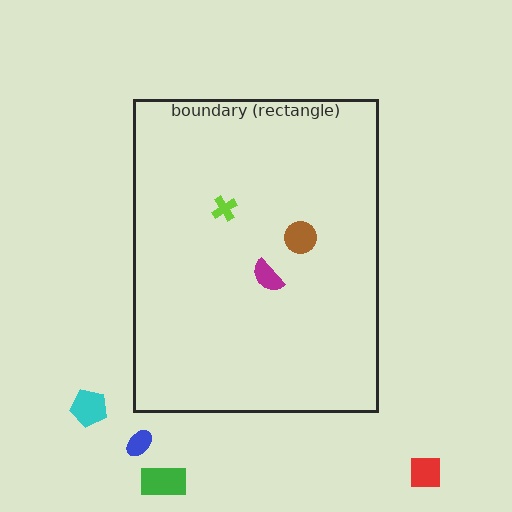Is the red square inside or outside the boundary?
Outside.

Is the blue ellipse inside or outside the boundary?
Outside.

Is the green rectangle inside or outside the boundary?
Outside.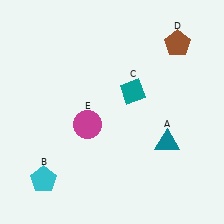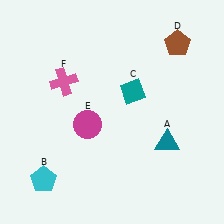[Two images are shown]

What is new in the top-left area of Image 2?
A pink cross (F) was added in the top-left area of Image 2.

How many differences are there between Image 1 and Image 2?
There is 1 difference between the two images.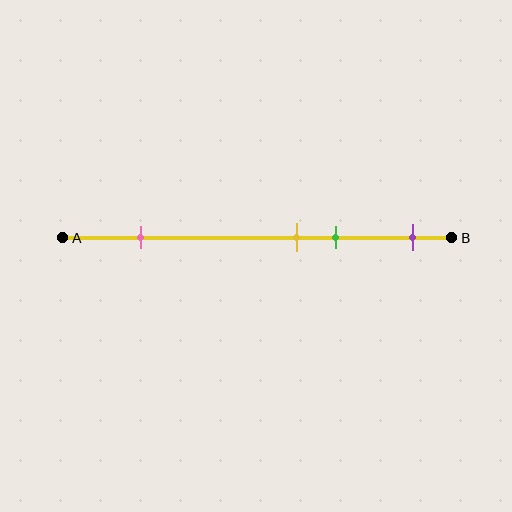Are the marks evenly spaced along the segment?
No, the marks are not evenly spaced.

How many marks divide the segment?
There are 4 marks dividing the segment.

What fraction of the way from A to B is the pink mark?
The pink mark is approximately 20% (0.2) of the way from A to B.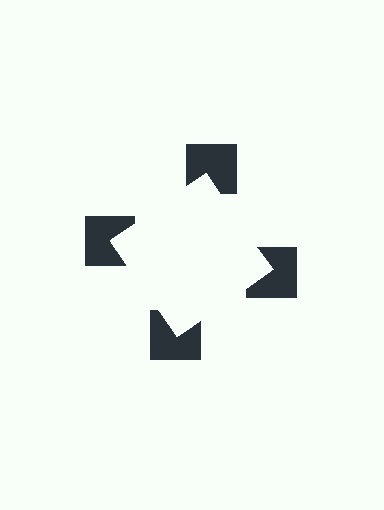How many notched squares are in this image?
There are 4 — one at each vertex of the illusory square.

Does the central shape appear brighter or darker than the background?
It typically appears slightly brighter than the background, even though no actual brightness change is drawn.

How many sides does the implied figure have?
4 sides.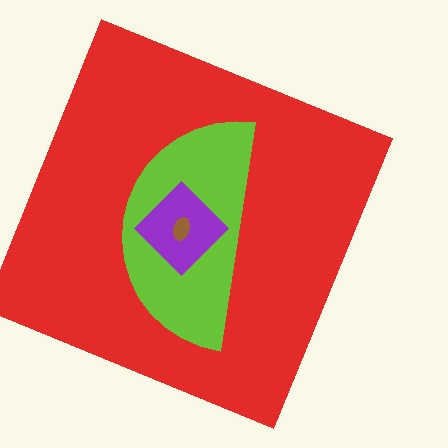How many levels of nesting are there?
4.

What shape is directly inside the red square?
The lime semicircle.